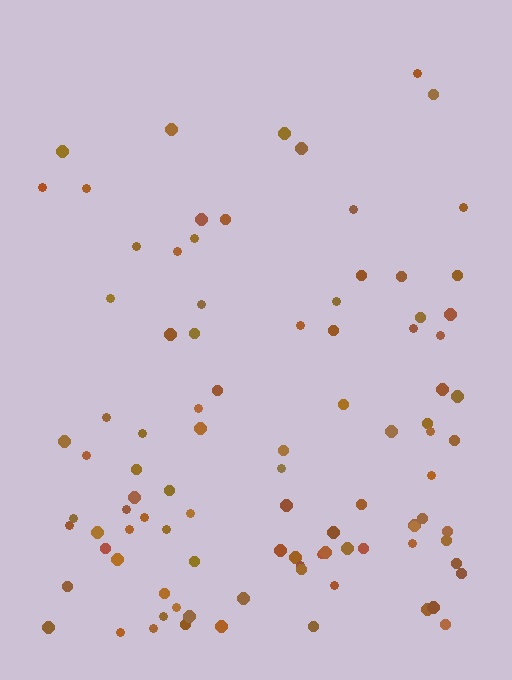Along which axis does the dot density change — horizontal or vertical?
Vertical.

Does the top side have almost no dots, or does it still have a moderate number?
Still a moderate number, just noticeably fewer than the bottom.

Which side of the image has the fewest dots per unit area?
The top.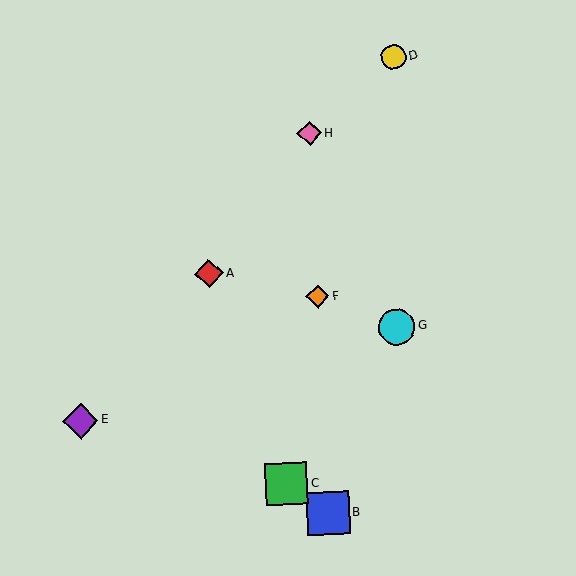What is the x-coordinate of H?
Object H is at x≈309.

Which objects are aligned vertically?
Objects B, F, H are aligned vertically.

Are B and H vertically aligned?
Yes, both are at x≈328.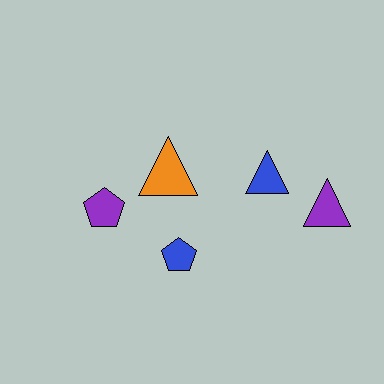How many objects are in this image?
There are 5 objects.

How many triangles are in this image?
There are 3 triangles.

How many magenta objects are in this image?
There are no magenta objects.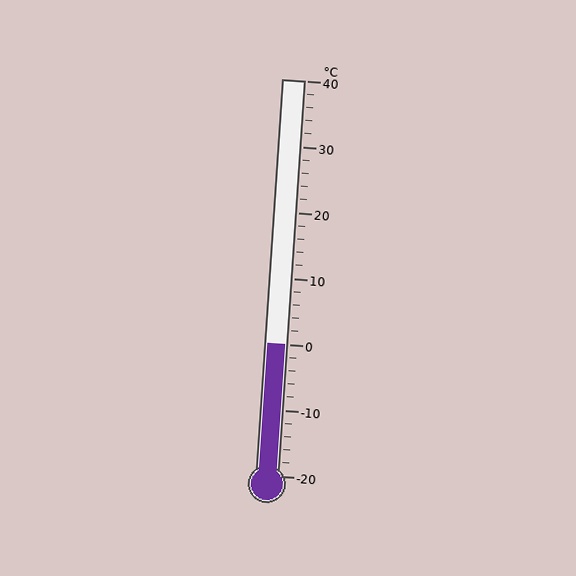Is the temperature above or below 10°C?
The temperature is below 10°C.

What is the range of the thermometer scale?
The thermometer scale ranges from -20°C to 40°C.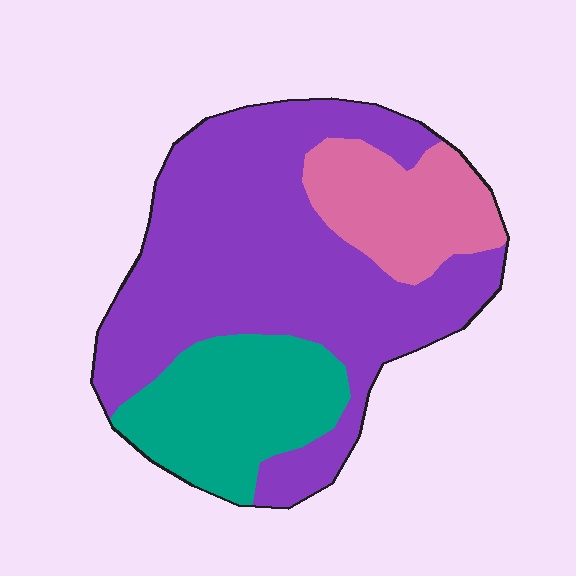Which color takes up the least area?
Pink, at roughly 15%.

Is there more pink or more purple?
Purple.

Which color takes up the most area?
Purple, at roughly 60%.